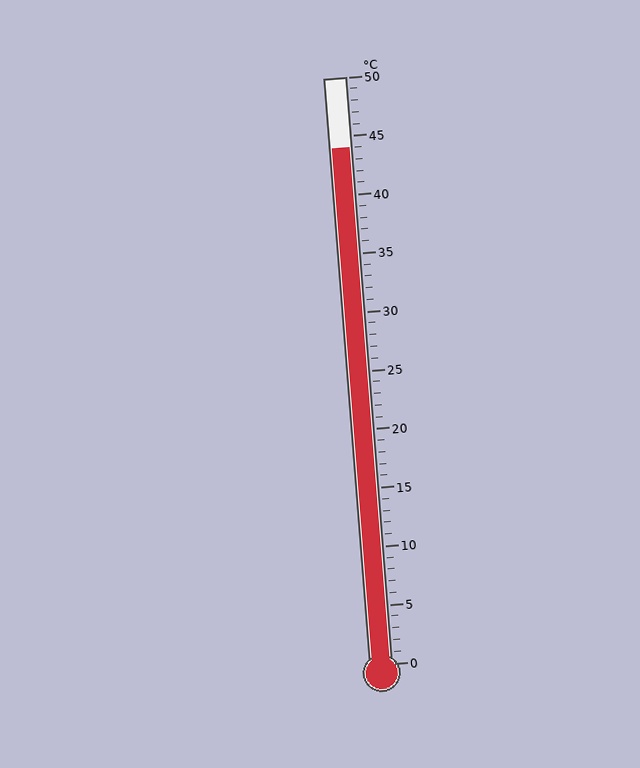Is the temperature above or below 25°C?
The temperature is above 25°C.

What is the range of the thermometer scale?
The thermometer scale ranges from 0°C to 50°C.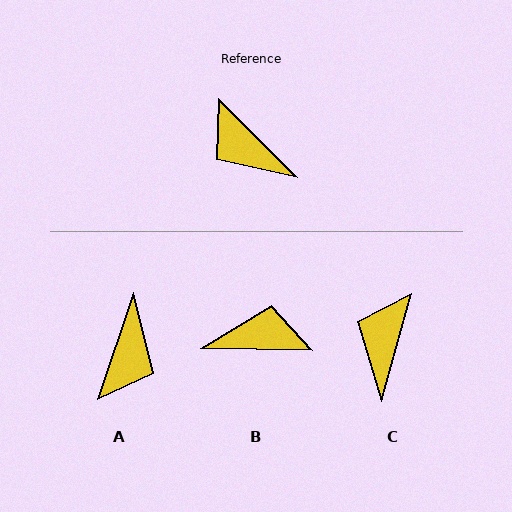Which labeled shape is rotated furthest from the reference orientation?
B, about 136 degrees away.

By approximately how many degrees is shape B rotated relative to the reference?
Approximately 136 degrees clockwise.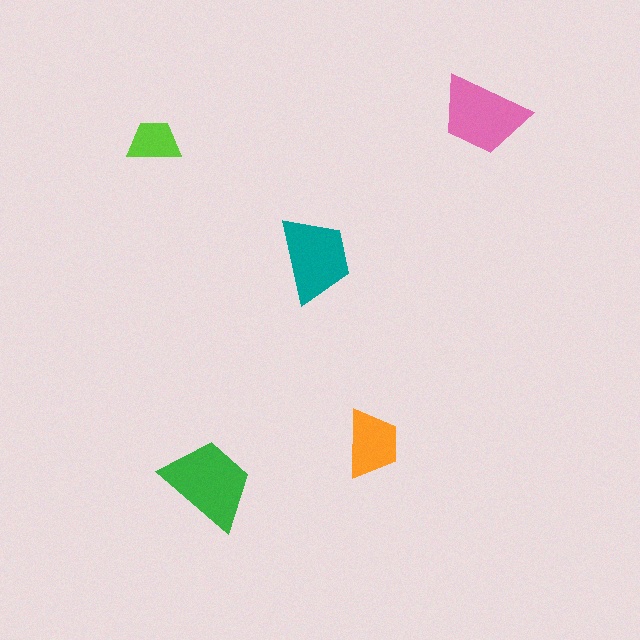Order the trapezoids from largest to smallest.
the green one, the pink one, the teal one, the orange one, the lime one.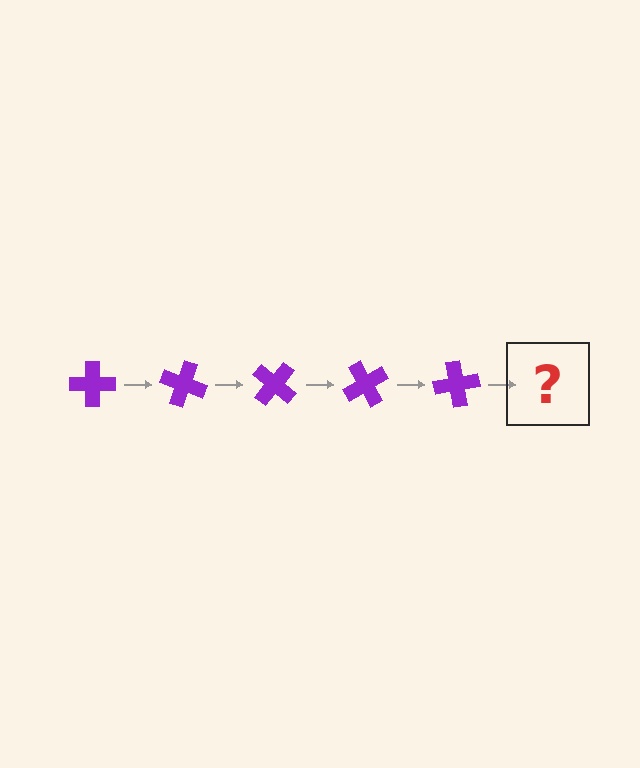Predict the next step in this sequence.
The next step is a purple cross rotated 100 degrees.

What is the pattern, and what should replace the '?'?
The pattern is that the cross rotates 20 degrees each step. The '?' should be a purple cross rotated 100 degrees.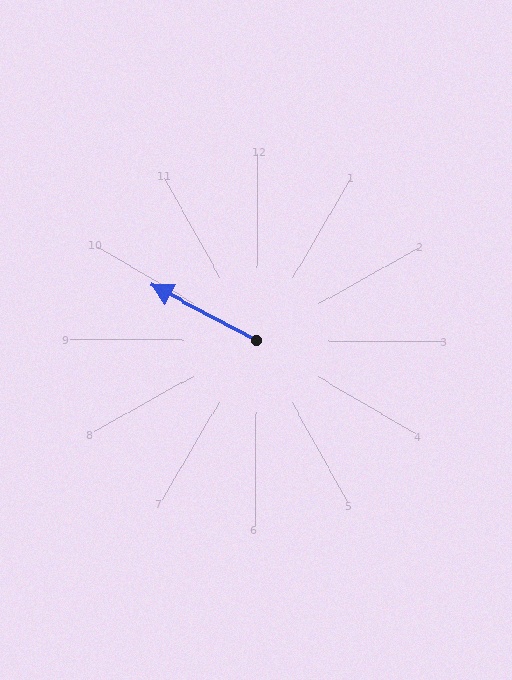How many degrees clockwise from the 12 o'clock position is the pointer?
Approximately 297 degrees.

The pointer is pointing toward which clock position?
Roughly 10 o'clock.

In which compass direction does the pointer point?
Northwest.